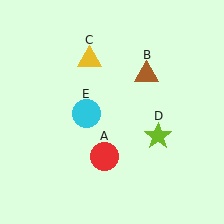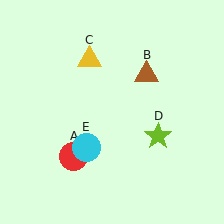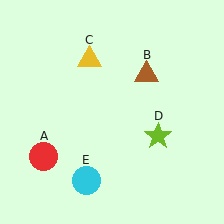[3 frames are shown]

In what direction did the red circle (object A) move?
The red circle (object A) moved left.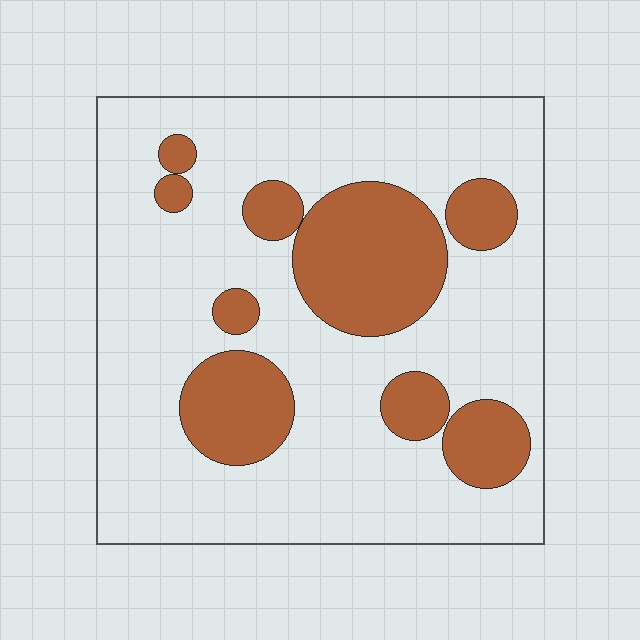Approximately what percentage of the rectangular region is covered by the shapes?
Approximately 25%.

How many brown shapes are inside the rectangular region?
9.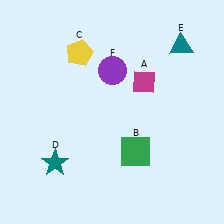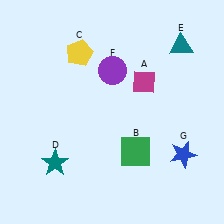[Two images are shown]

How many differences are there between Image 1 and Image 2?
There is 1 difference between the two images.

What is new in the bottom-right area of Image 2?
A blue star (G) was added in the bottom-right area of Image 2.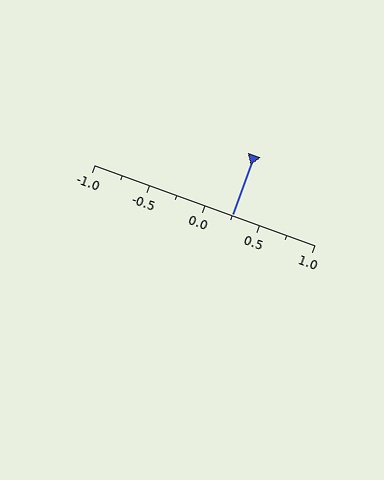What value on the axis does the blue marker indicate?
The marker indicates approximately 0.25.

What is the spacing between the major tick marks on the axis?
The major ticks are spaced 0.5 apart.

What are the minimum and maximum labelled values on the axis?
The axis runs from -1.0 to 1.0.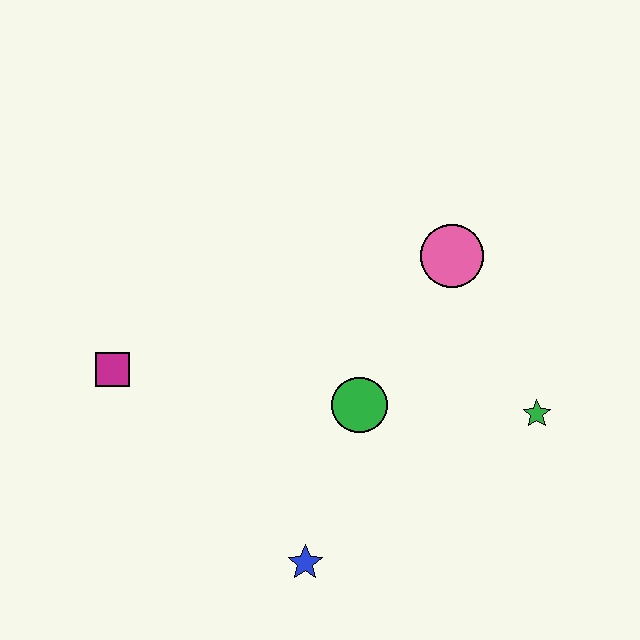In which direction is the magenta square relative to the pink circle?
The magenta square is to the left of the pink circle.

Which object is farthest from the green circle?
The magenta square is farthest from the green circle.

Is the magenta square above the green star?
Yes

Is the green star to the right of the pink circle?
Yes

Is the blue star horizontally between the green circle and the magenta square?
Yes